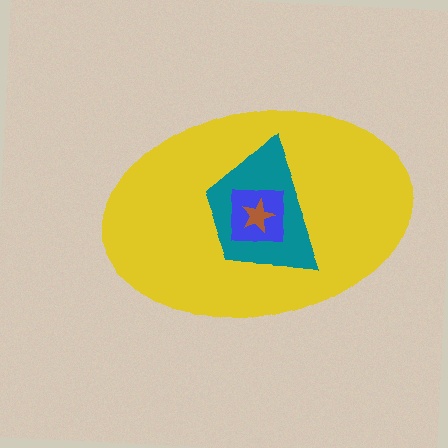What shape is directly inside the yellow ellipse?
The teal trapezoid.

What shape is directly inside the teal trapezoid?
The blue square.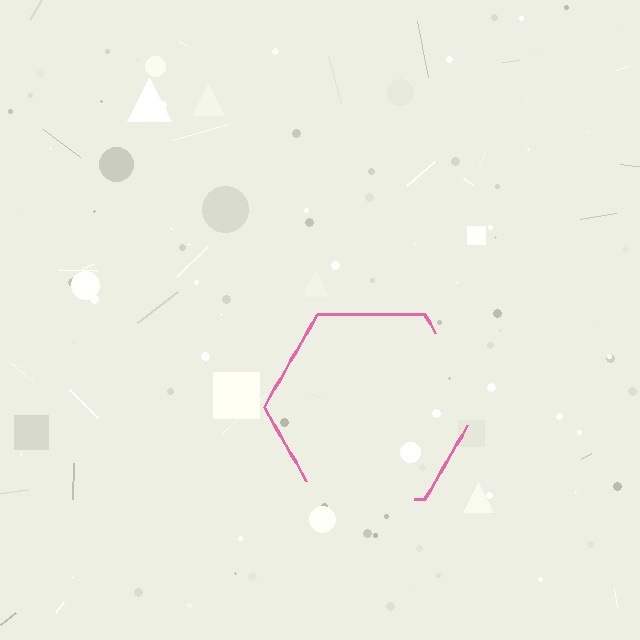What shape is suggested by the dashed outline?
The dashed outline suggests a hexagon.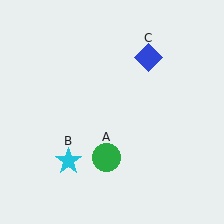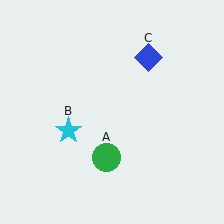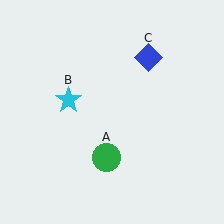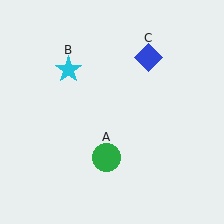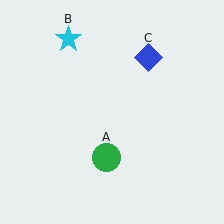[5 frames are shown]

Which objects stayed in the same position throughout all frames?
Green circle (object A) and blue diamond (object C) remained stationary.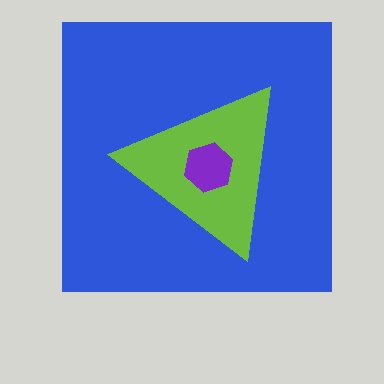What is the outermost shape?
The blue square.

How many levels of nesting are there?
3.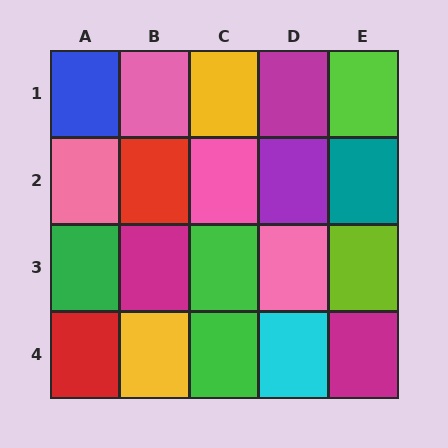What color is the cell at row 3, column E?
Lime.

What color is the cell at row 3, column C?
Green.